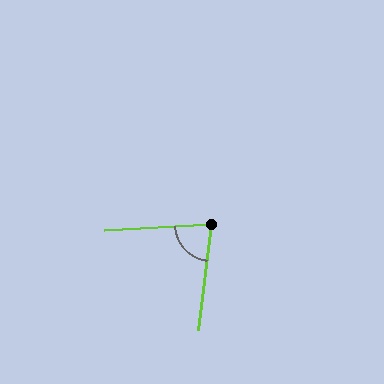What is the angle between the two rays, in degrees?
Approximately 80 degrees.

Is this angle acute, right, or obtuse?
It is acute.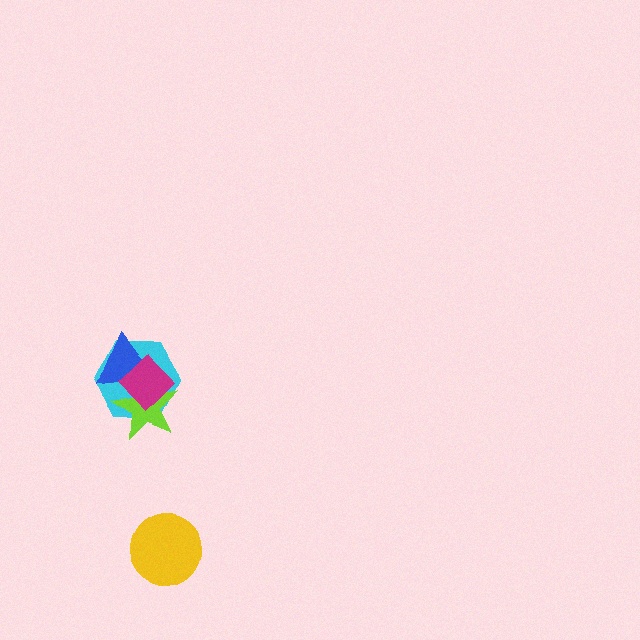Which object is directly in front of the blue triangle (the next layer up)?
The lime star is directly in front of the blue triangle.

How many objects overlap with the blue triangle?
3 objects overlap with the blue triangle.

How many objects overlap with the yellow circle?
0 objects overlap with the yellow circle.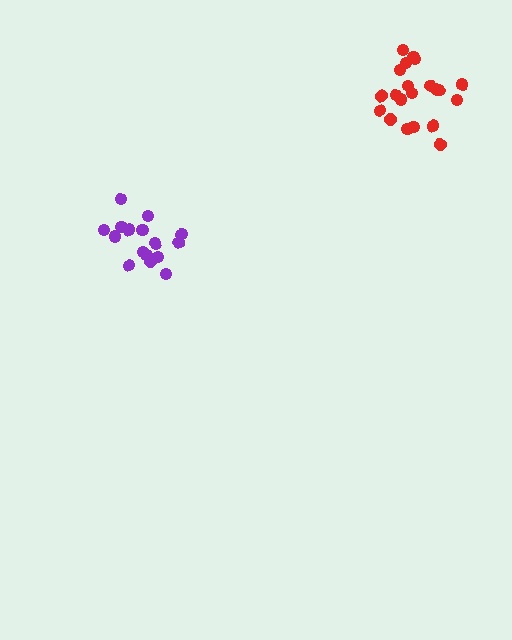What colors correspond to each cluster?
The clusters are colored: red, purple.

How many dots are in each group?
Group 1: 21 dots, Group 2: 16 dots (37 total).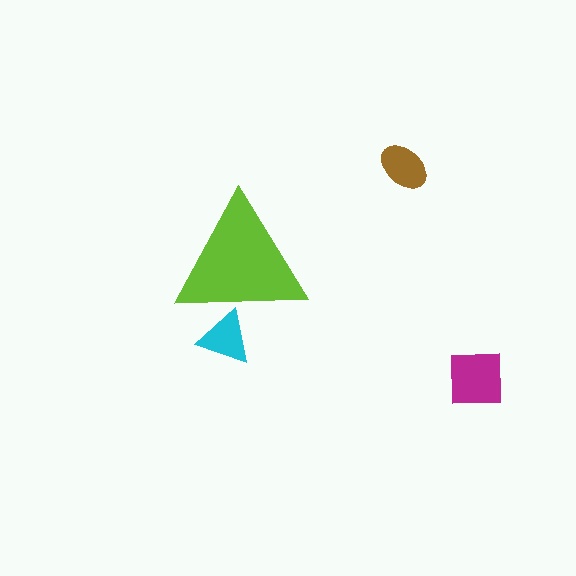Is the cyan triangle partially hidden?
Yes, the cyan triangle is partially hidden behind the lime triangle.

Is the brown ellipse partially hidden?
No, the brown ellipse is fully visible.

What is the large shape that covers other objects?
A lime triangle.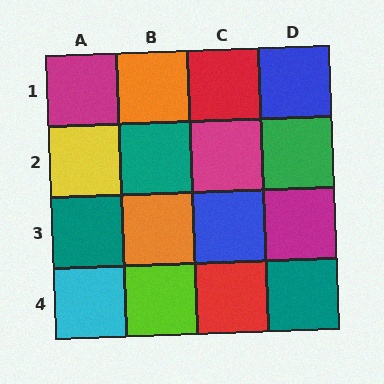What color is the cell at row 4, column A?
Cyan.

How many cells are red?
2 cells are red.